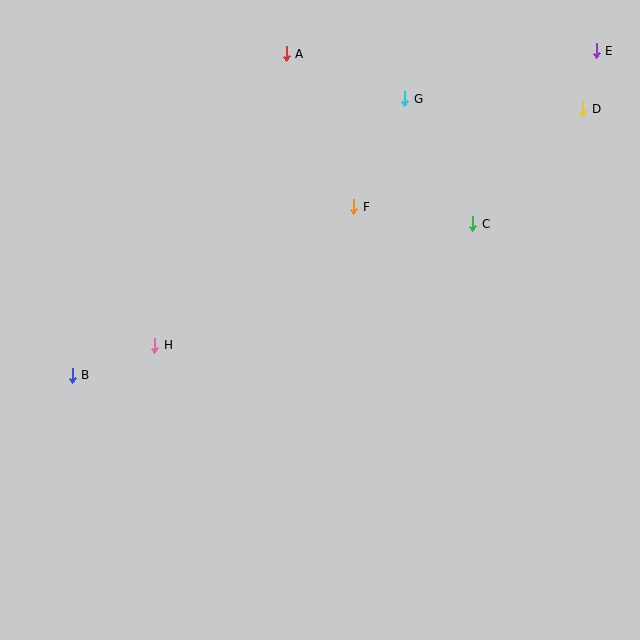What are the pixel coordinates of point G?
Point G is at (405, 99).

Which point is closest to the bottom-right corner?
Point C is closest to the bottom-right corner.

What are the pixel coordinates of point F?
Point F is at (354, 207).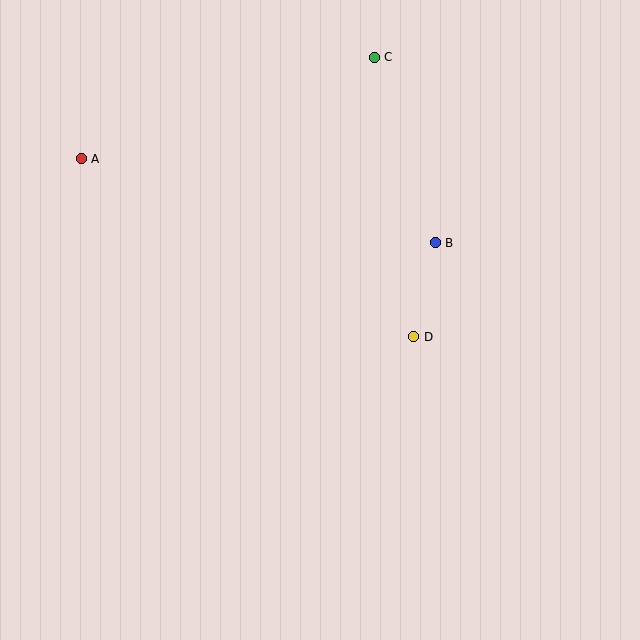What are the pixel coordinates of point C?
Point C is at (374, 57).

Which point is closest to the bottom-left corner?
Point A is closest to the bottom-left corner.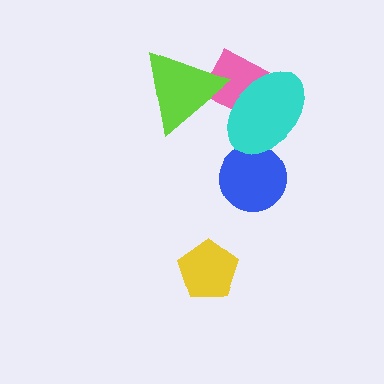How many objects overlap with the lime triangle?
1 object overlaps with the lime triangle.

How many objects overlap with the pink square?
2 objects overlap with the pink square.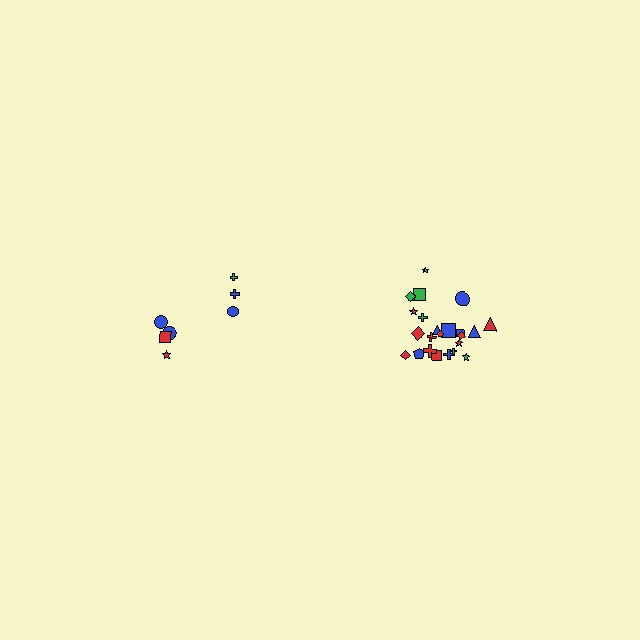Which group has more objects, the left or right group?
The right group.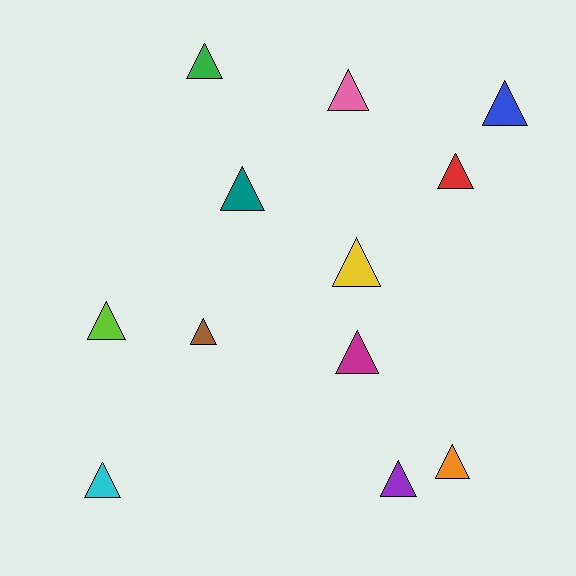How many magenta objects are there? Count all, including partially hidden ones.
There is 1 magenta object.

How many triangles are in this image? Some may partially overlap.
There are 12 triangles.